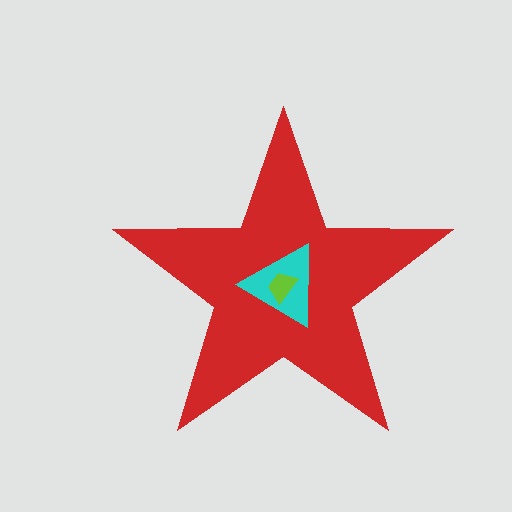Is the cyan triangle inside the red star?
Yes.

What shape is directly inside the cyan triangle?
The lime trapezoid.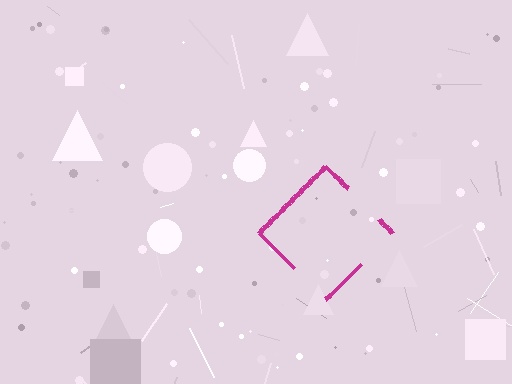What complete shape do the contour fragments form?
The contour fragments form a diamond.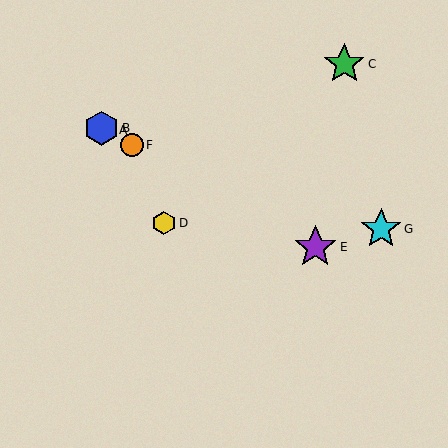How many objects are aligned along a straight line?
4 objects (A, B, E, F) are aligned along a straight line.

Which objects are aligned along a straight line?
Objects A, B, E, F are aligned along a straight line.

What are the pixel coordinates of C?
Object C is at (344, 64).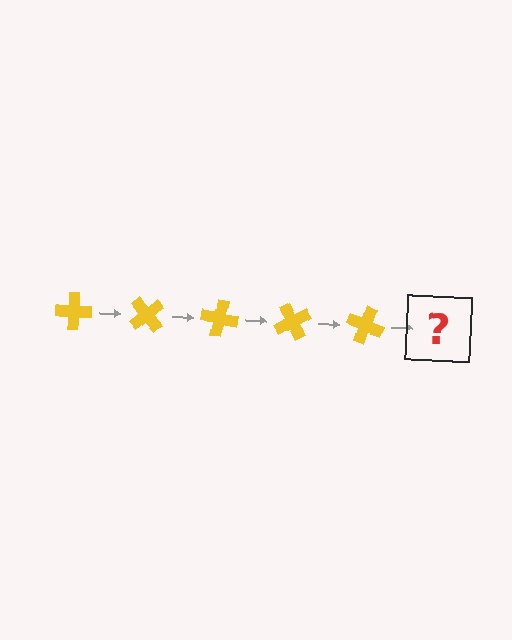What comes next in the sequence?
The next element should be a yellow cross rotated 250 degrees.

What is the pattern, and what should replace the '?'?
The pattern is that the cross rotates 50 degrees each step. The '?' should be a yellow cross rotated 250 degrees.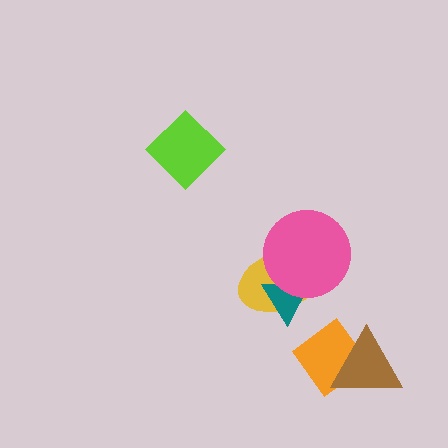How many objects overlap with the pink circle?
2 objects overlap with the pink circle.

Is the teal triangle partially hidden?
Yes, it is partially covered by another shape.